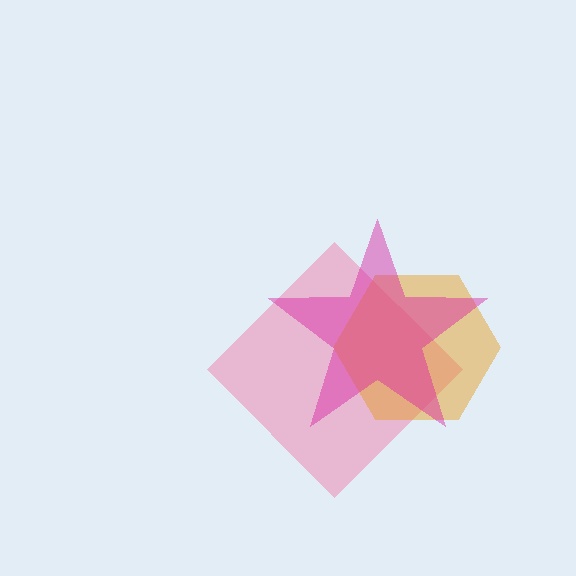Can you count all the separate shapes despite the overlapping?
Yes, there are 3 separate shapes.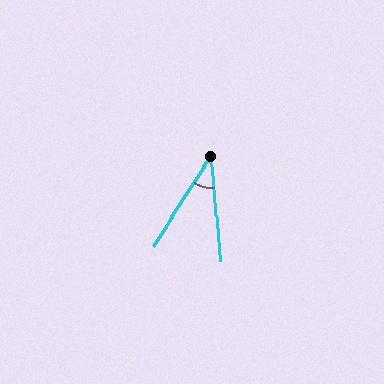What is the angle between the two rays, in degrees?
Approximately 38 degrees.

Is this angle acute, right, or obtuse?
It is acute.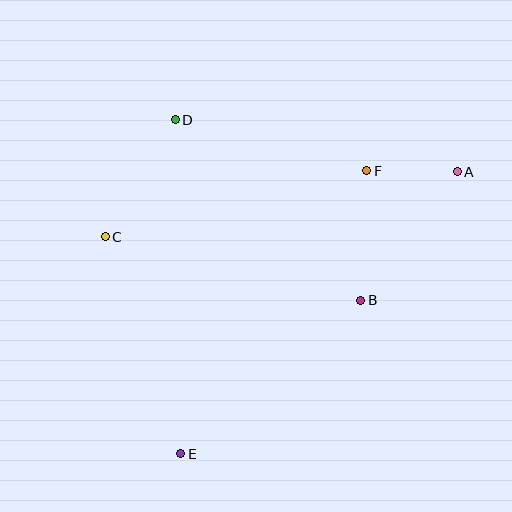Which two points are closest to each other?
Points A and F are closest to each other.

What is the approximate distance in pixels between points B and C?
The distance between B and C is approximately 263 pixels.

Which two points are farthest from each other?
Points A and E are farthest from each other.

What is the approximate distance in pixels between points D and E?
The distance between D and E is approximately 334 pixels.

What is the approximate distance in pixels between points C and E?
The distance between C and E is approximately 230 pixels.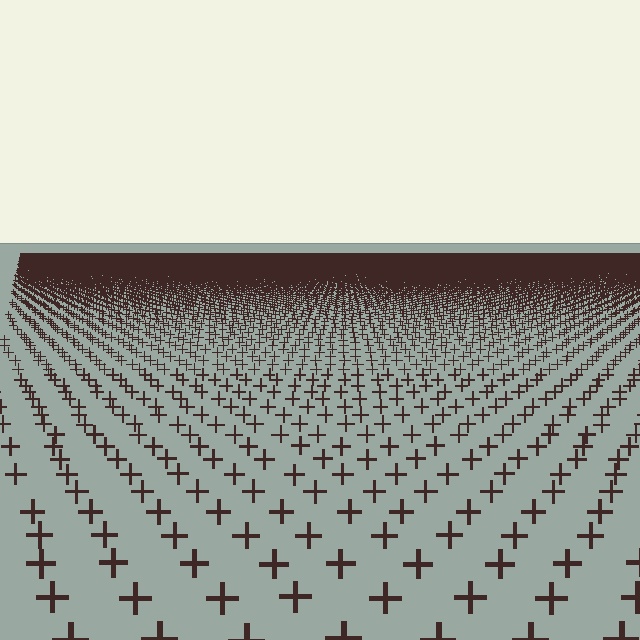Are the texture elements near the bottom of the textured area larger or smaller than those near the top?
Larger. Near the bottom, elements are closer to the viewer and appear at a bigger on-screen size.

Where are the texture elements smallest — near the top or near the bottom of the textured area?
Near the top.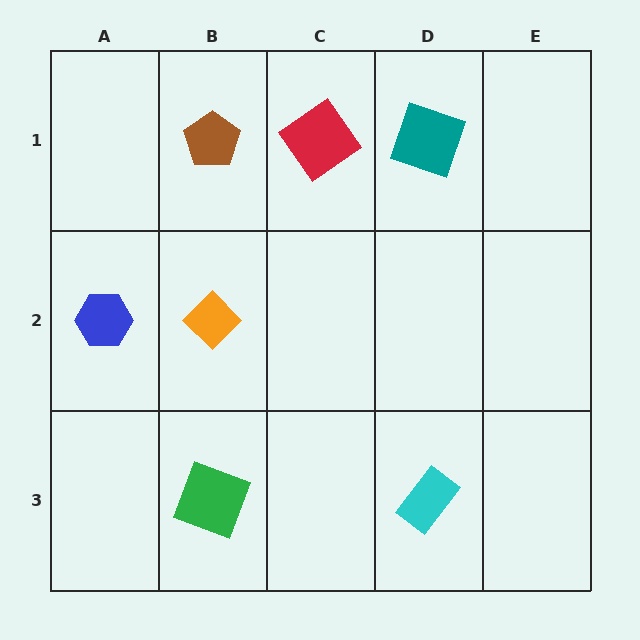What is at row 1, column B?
A brown pentagon.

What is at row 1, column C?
A red diamond.